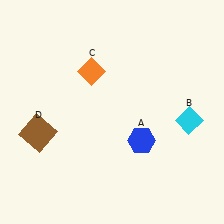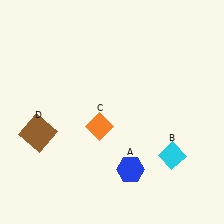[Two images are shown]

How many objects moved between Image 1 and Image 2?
3 objects moved between the two images.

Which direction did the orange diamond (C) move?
The orange diamond (C) moved down.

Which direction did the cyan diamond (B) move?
The cyan diamond (B) moved down.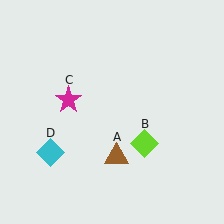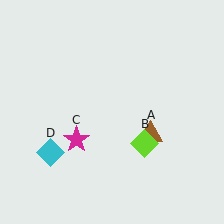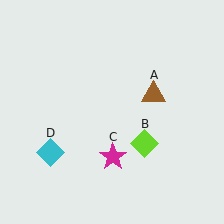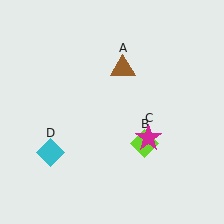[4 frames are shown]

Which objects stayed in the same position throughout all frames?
Lime diamond (object B) and cyan diamond (object D) remained stationary.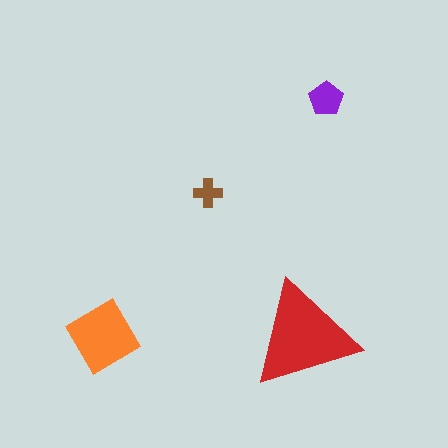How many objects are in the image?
There are 4 objects in the image.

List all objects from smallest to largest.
The brown cross, the purple pentagon, the orange diamond, the red triangle.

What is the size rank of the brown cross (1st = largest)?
4th.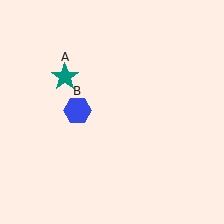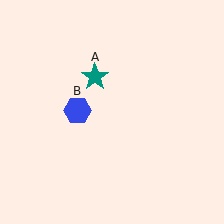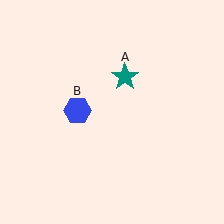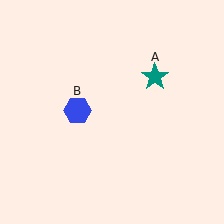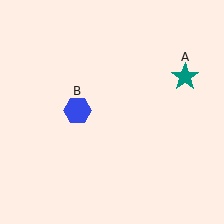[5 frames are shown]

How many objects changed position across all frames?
1 object changed position: teal star (object A).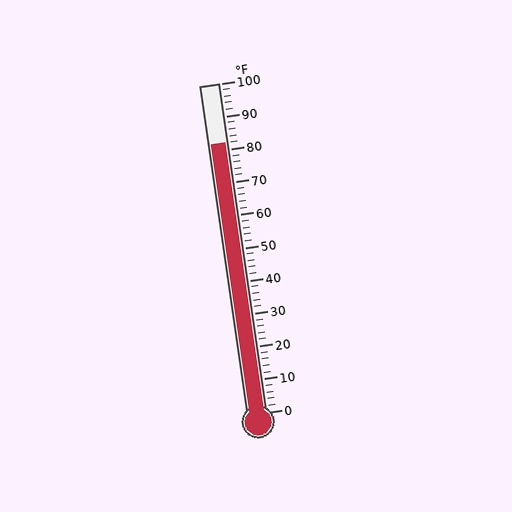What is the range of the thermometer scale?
The thermometer scale ranges from 0°F to 100°F.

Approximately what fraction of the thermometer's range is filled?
The thermometer is filled to approximately 80% of its range.